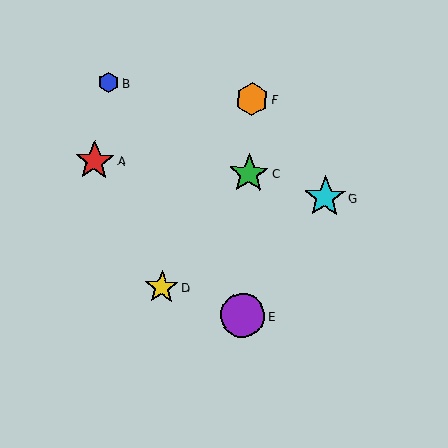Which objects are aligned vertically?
Objects C, E, F are aligned vertically.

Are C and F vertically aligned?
Yes, both are at x≈249.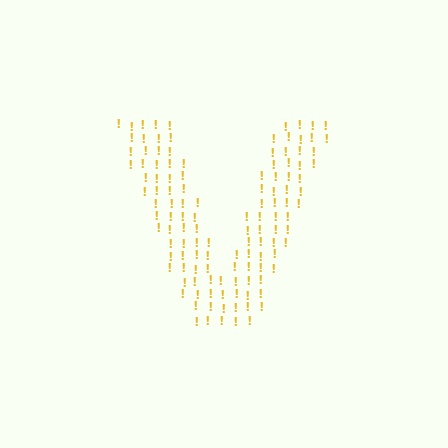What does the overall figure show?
The overall figure shows the letter V.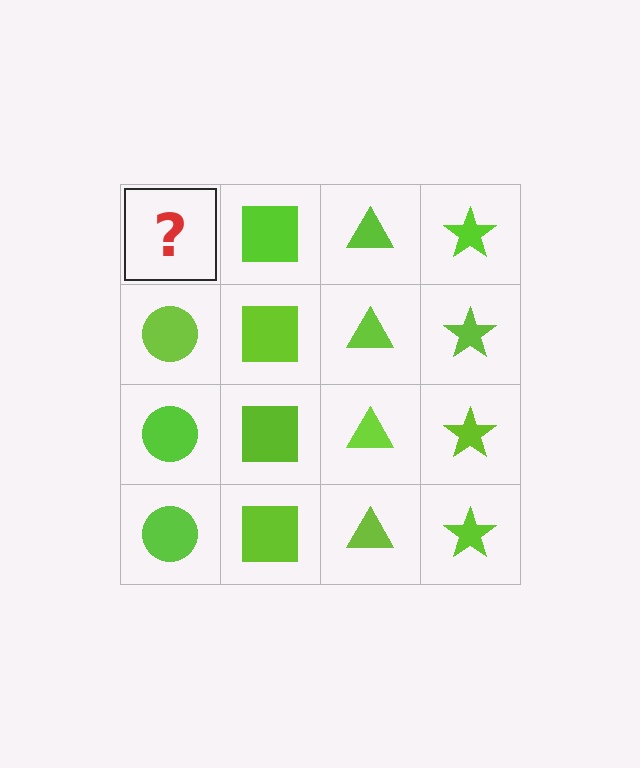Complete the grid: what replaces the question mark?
The question mark should be replaced with a lime circle.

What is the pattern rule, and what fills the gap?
The rule is that each column has a consistent shape. The gap should be filled with a lime circle.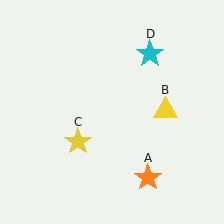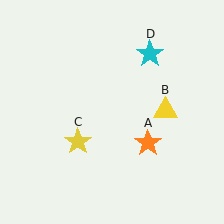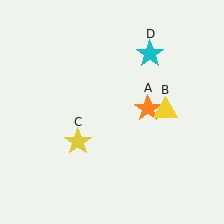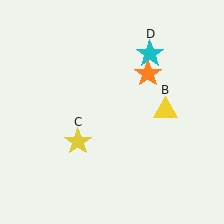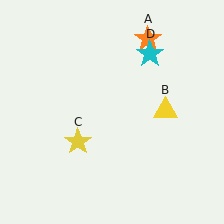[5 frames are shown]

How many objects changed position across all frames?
1 object changed position: orange star (object A).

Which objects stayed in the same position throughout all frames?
Yellow triangle (object B) and yellow star (object C) and cyan star (object D) remained stationary.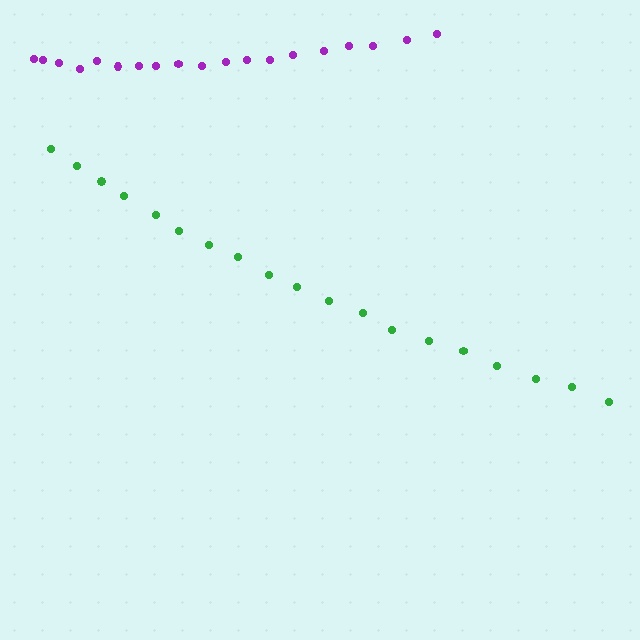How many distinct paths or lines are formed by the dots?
There are 2 distinct paths.